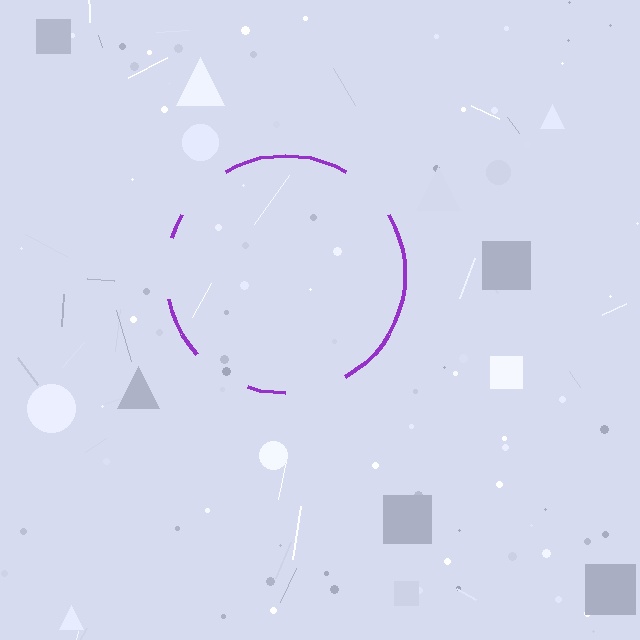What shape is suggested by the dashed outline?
The dashed outline suggests a circle.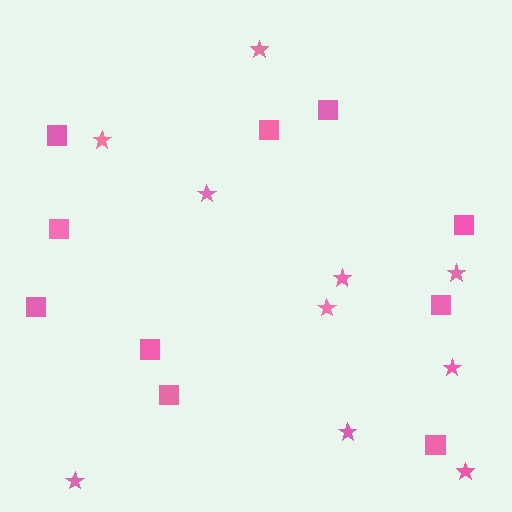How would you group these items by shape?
There are 2 groups: one group of stars (10) and one group of squares (10).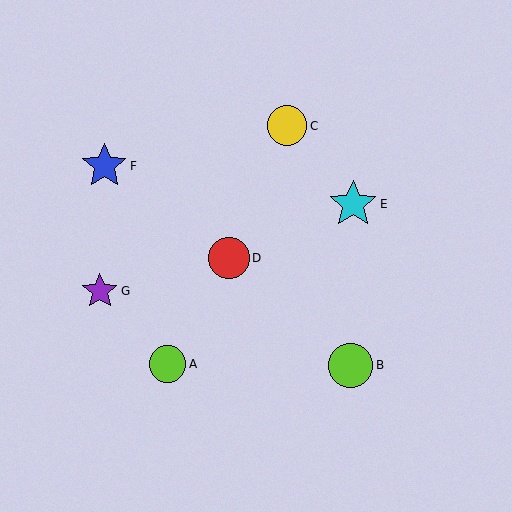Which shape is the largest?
The cyan star (labeled E) is the largest.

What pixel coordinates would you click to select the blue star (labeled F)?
Click at (104, 166) to select the blue star F.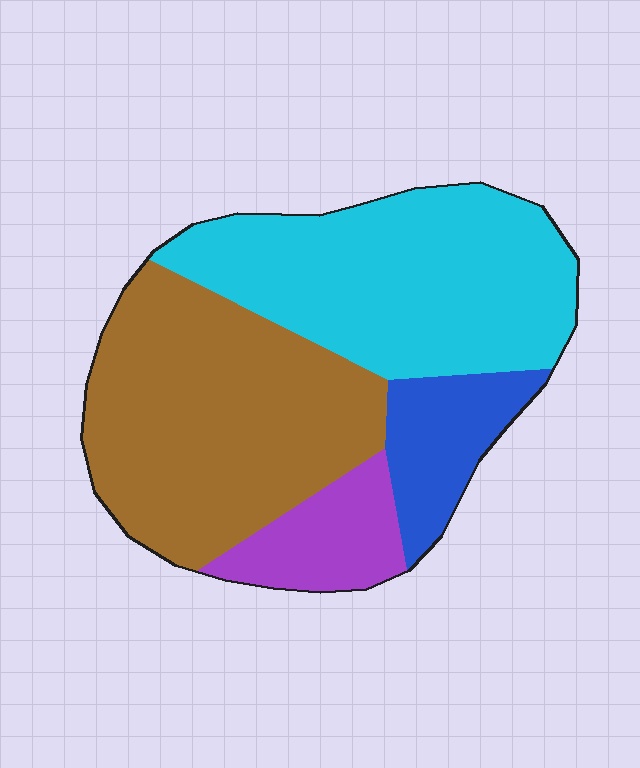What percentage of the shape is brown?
Brown covers around 40% of the shape.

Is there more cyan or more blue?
Cyan.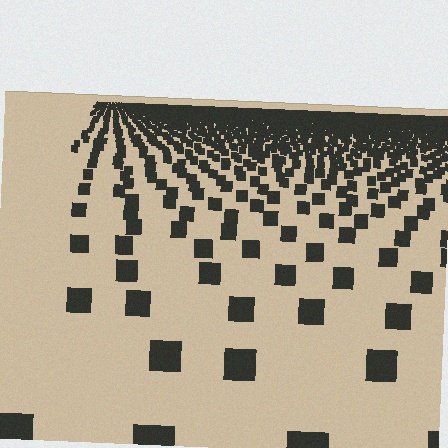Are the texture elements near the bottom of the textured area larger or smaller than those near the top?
Larger. Near the bottom, elements are closer to the viewer and appear at a bigger on-screen size.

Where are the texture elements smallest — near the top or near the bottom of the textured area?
Near the top.